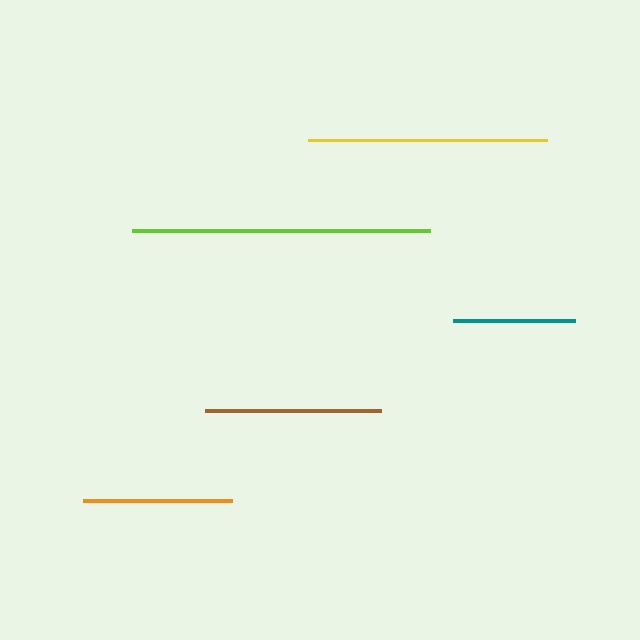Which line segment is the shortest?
The teal line is the shortest at approximately 122 pixels.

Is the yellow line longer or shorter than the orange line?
The yellow line is longer than the orange line.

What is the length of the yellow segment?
The yellow segment is approximately 239 pixels long.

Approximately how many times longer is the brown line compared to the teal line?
The brown line is approximately 1.4 times the length of the teal line.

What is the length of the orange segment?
The orange segment is approximately 149 pixels long.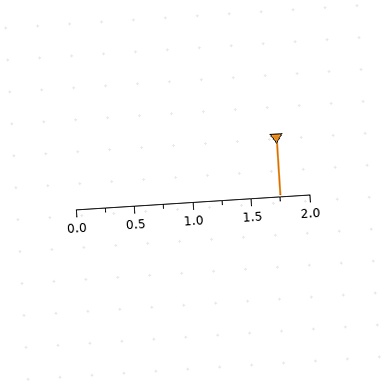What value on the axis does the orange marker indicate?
The marker indicates approximately 1.75.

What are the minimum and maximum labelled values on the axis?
The axis runs from 0.0 to 2.0.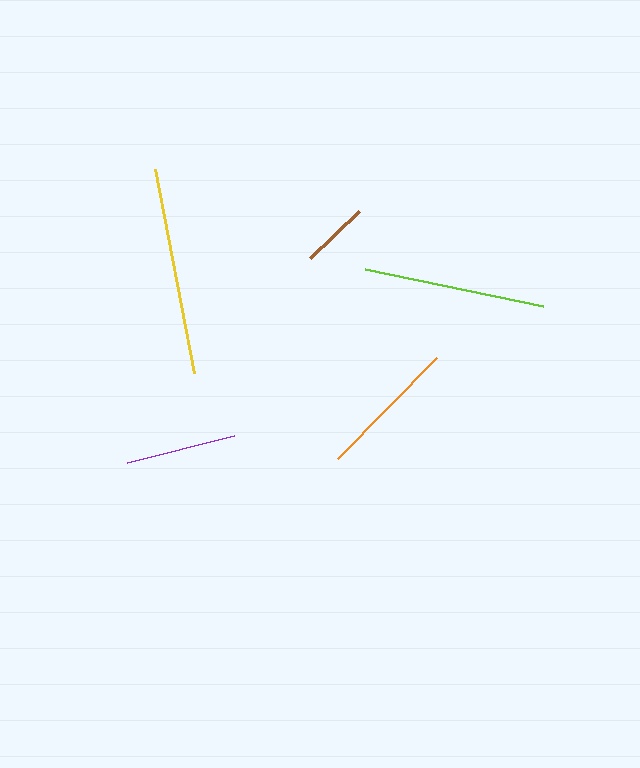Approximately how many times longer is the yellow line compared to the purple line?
The yellow line is approximately 1.9 times the length of the purple line.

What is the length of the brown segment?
The brown segment is approximately 68 pixels long.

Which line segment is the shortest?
The brown line is the shortest at approximately 68 pixels.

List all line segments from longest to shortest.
From longest to shortest: yellow, lime, orange, purple, brown.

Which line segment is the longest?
The yellow line is the longest at approximately 208 pixels.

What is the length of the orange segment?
The orange segment is approximately 142 pixels long.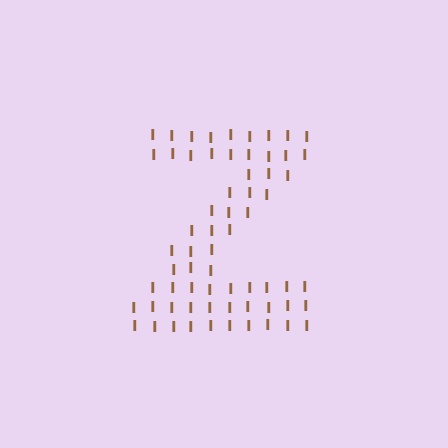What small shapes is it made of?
It is made of small letter I's.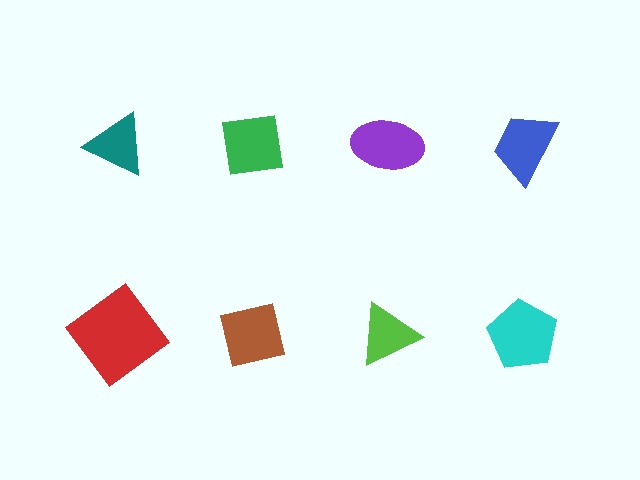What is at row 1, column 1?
A teal triangle.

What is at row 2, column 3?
A lime triangle.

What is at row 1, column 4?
A blue trapezoid.